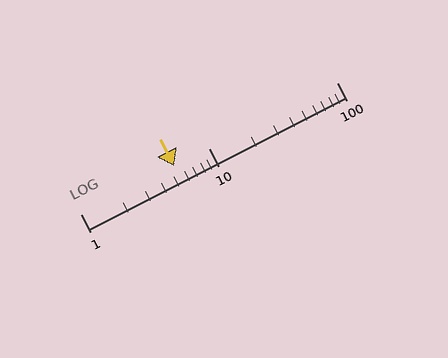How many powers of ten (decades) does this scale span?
The scale spans 2 decades, from 1 to 100.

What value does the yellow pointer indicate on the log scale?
The pointer indicates approximately 5.4.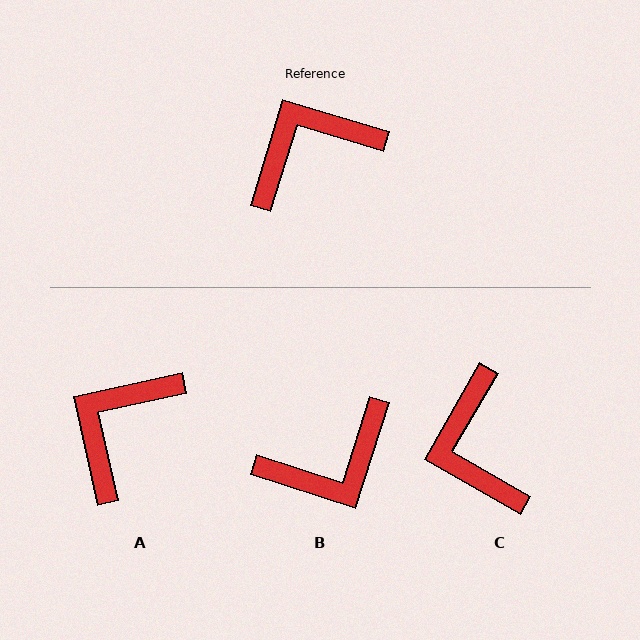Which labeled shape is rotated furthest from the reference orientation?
B, about 179 degrees away.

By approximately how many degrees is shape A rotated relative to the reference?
Approximately 30 degrees counter-clockwise.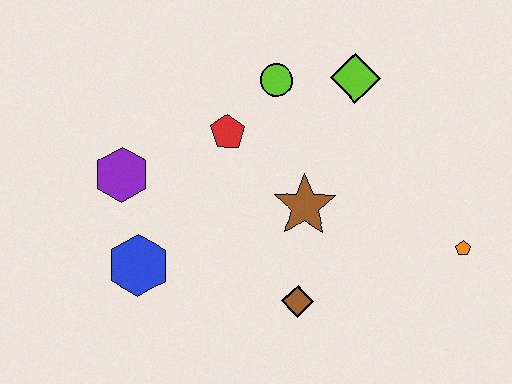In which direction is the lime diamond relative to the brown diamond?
The lime diamond is above the brown diamond.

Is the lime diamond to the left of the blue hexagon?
No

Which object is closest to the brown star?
The brown diamond is closest to the brown star.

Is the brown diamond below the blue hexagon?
Yes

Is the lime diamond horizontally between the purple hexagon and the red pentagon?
No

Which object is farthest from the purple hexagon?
The orange pentagon is farthest from the purple hexagon.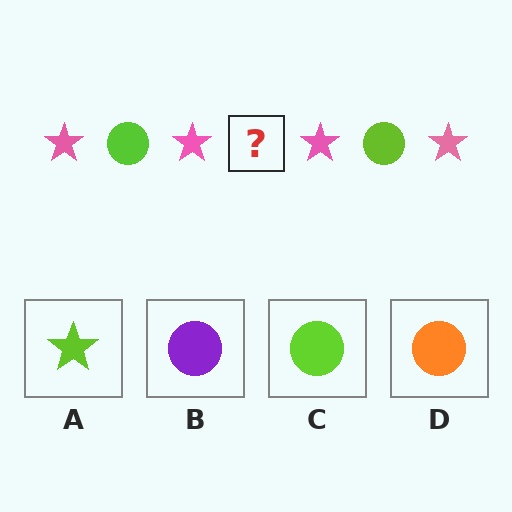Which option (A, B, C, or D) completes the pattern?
C.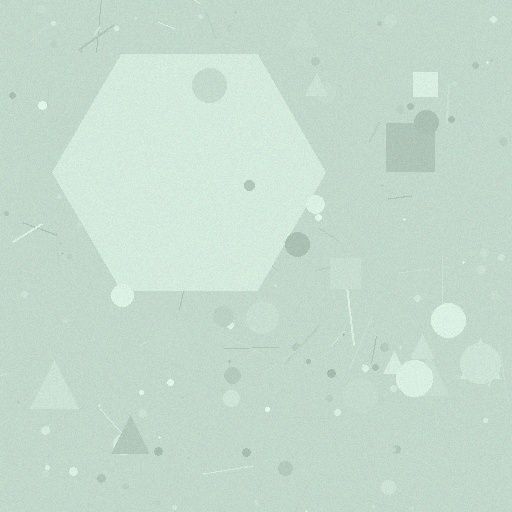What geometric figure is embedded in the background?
A hexagon is embedded in the background.